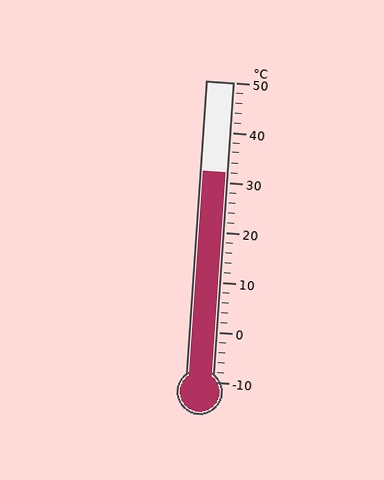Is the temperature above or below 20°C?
The temperature is above 20°C.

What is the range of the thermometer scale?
The thermometer scale ranges from -10°C to 50°C.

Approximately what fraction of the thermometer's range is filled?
The thermometer is filled to approximately 70% of its range.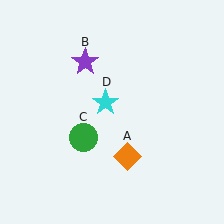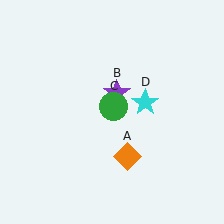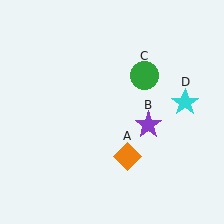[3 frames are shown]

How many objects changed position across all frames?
3 objects changed position: purple star (object B), green circle (object C), cyan star (object D).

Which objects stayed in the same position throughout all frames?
Orange diamond (object A) remained stationary.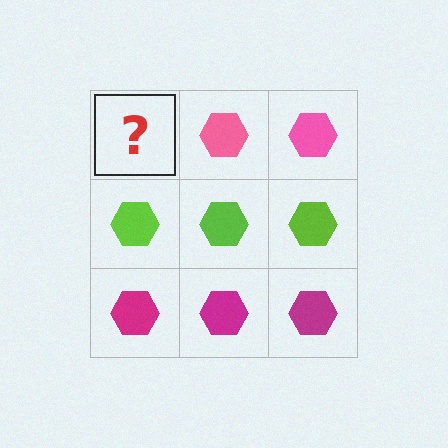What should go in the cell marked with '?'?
The missing cell should contain a pink hexagon.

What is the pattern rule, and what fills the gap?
The rule is that each row has a consistent color. The gap should be filled with a pink hexagon.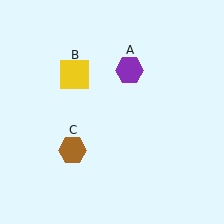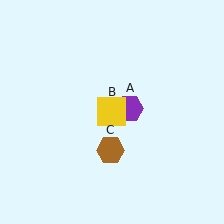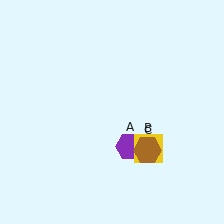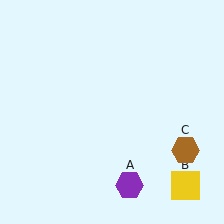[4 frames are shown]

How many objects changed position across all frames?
3 objects changed position: purple hexagon (object A), yellow square (object B), brown hexagon (object C).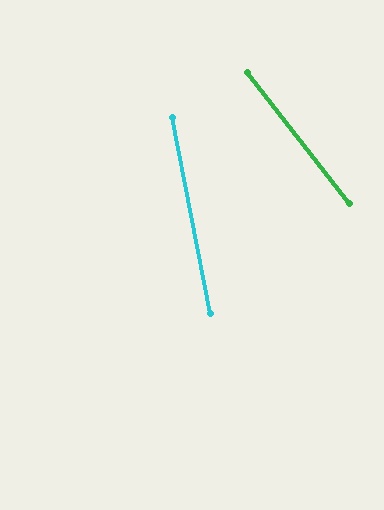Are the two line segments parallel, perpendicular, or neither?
Neither parallel nor perpendicular — they differ by about 27°.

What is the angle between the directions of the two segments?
Approximately 27 degrees.